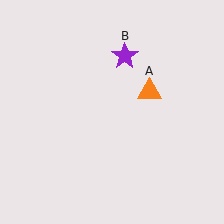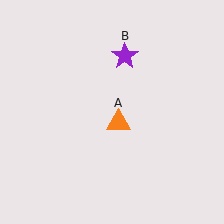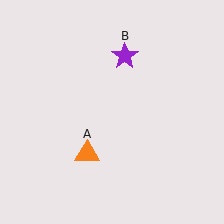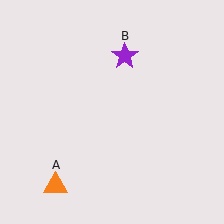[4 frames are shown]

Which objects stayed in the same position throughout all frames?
Purple star (object B) remained stationary.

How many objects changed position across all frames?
1 object changed position: orange triangle (object A).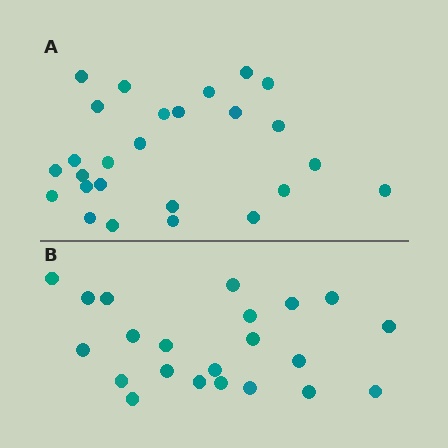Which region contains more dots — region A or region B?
Region A (the top region) has more dots.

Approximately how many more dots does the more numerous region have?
Region A has about 4 more dots than region B.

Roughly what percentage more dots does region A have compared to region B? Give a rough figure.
About 20% more.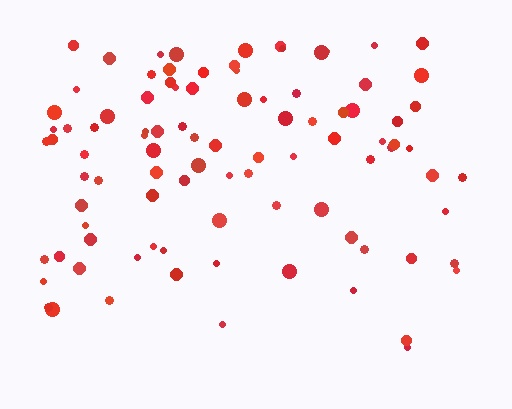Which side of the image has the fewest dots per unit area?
The bottom.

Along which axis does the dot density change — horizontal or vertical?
Vertical.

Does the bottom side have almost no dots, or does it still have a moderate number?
Still a moderate number, just noticeably fewer than the top.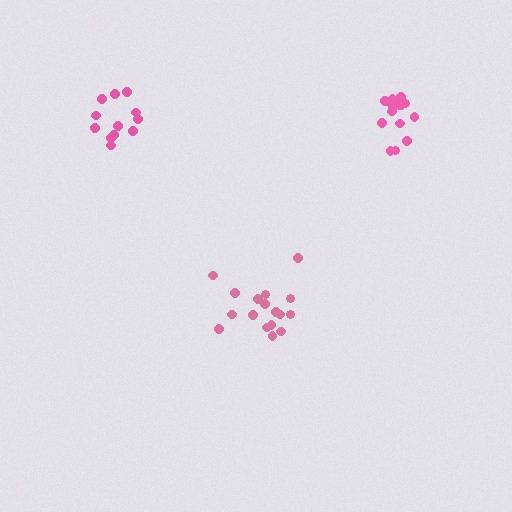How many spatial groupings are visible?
There are 3 spatial groupings.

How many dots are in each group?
Group 1: 17 dots, Group 2: 12 dots, Group 3: 16 dots (45 total).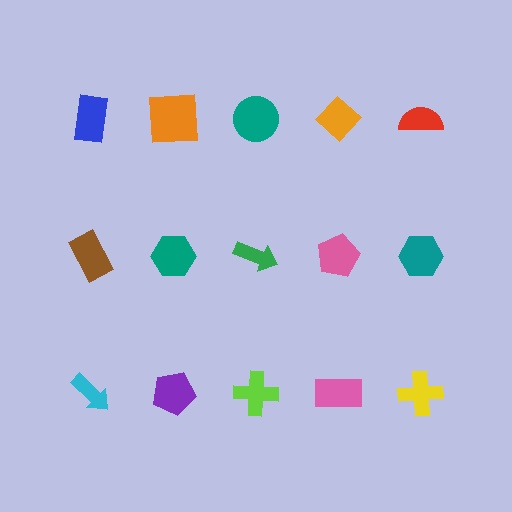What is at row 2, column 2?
A teal hexagon.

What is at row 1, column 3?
A teal circle.